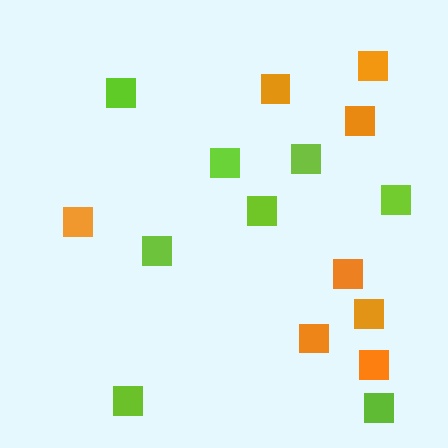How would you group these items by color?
There are 2 groups: one group of lime squares (8) and one group of orange squares (8).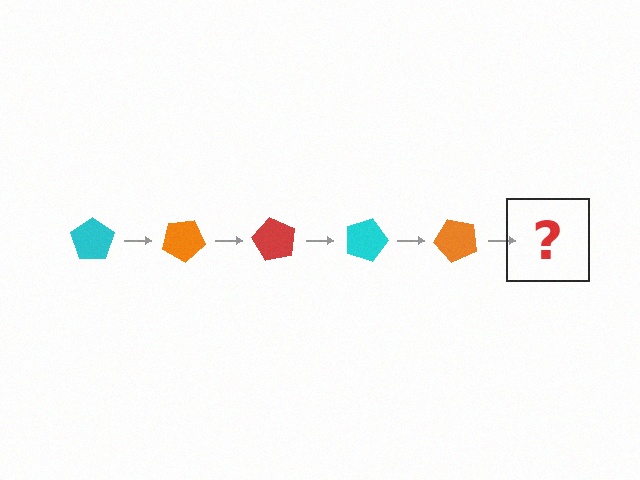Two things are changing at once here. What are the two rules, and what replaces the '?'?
The two rules are that it rotates 30 degrees each step and the color cycles through cyan, orange, and red. The '?' should be a red pentagon, rotated 150 degrees from the start.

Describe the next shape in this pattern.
It should be a red pentagon, rotated 150 degrees from the start.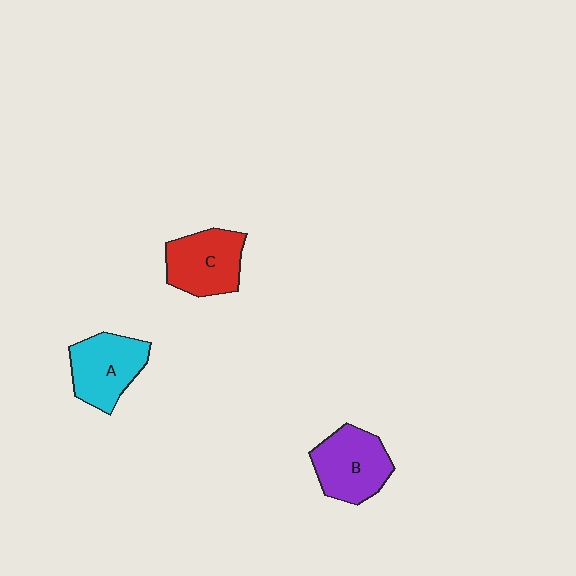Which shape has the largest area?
Shape B (purple).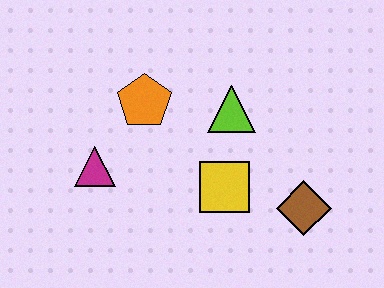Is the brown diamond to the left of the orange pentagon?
No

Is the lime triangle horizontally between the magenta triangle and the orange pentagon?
No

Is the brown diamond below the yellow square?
Yes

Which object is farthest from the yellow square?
The magenta triangle is farthest from the yellow square.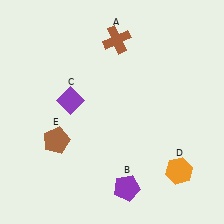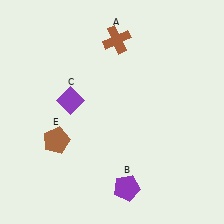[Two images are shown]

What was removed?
The orange hexagon (D) was removed in Image 2.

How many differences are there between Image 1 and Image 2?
There is 1 difference between the two images.